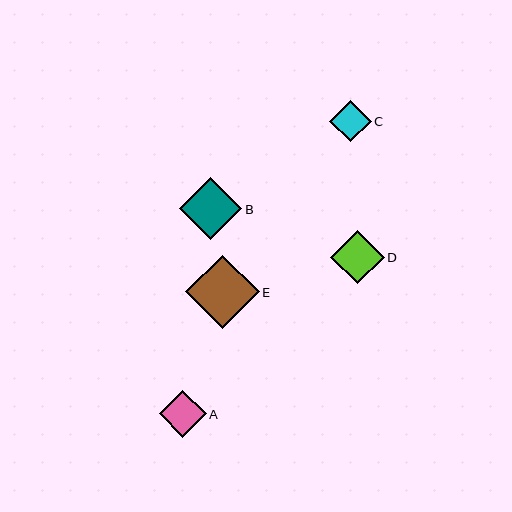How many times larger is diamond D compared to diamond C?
Diamond D is approximately 1.3 times the size of diamond C.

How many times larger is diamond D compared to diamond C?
Diamond D is approximately 1.3 times the size of diamond C.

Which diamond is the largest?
Diamond E is the largest with a size of approximately 73 pixels.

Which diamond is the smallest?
Diamond C is the smallest with a size of approximately 42 pixels.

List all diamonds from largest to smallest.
From largest to smallest: E, B, D, A, C.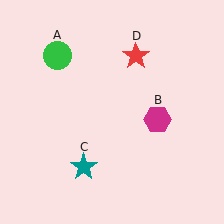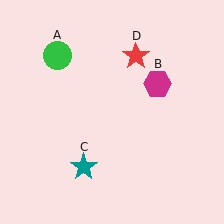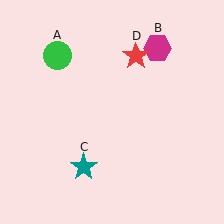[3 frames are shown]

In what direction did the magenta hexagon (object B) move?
The magenta hexagon (object B) moved up.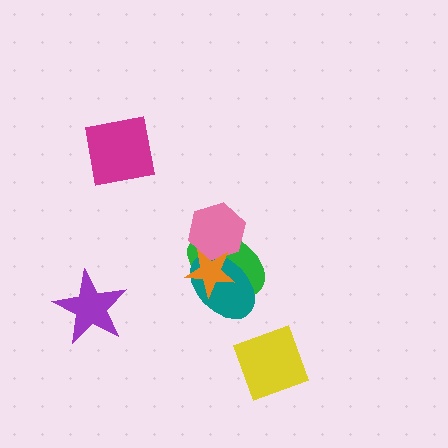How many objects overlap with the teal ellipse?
3 objects overlap with the teal ellipse.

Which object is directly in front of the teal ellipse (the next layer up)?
The pink hexagon is directly in front of the teal ellipse.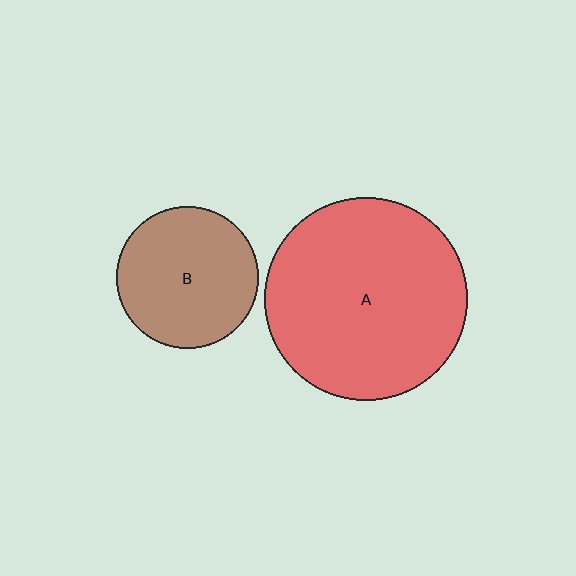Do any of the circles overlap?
No, none of the circles overlap.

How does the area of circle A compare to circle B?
Approximately 2.0 times.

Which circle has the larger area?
Circle A (red).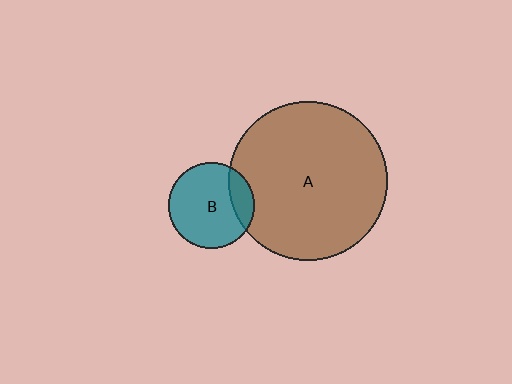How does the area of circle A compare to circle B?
Approximately 3.5 times.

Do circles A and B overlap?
Yes.